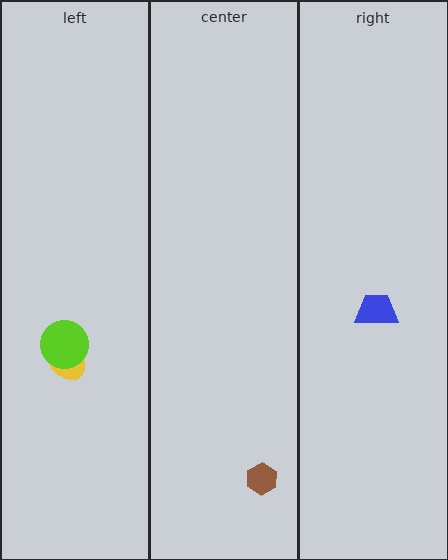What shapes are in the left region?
The yellow ellipse, the lime circle.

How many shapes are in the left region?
2.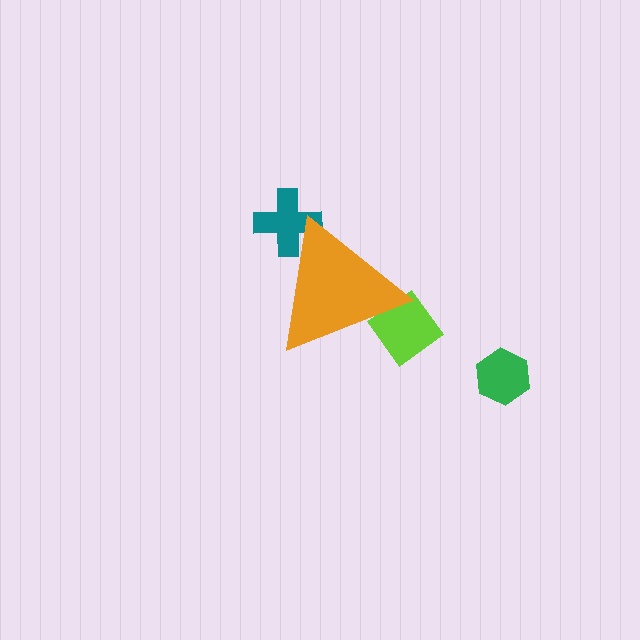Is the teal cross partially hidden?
Yes, the teal cross is partially hidden behind the orange triangle.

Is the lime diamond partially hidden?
Yes, the lime diamond is partially hidden behind the orange triangle.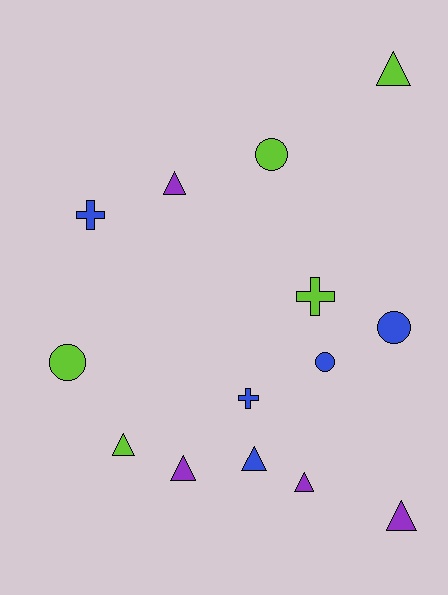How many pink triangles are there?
There are no pink triangles.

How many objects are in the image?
There are 14 objects.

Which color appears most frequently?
Lime, with 5 objects.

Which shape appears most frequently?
Triangle, with 7 objects.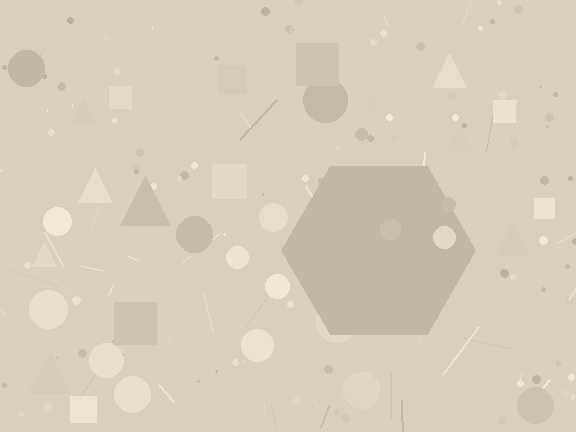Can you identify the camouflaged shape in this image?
The camouflaged shape is a hexagon.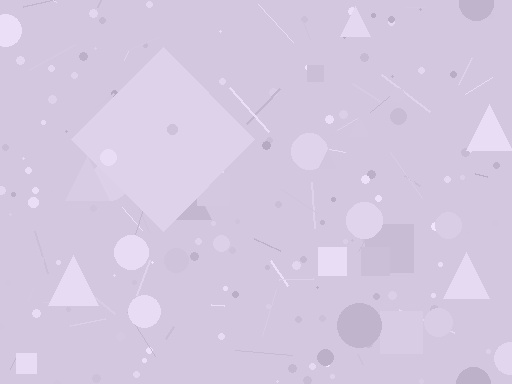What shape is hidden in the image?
A diamond is hidden in the image.